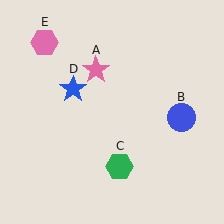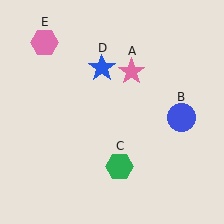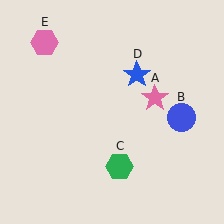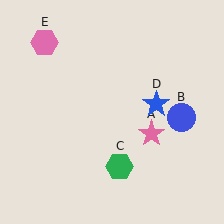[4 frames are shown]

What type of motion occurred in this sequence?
The pink star (object A), blue star (object D) rotated clockwise around the center of the scene.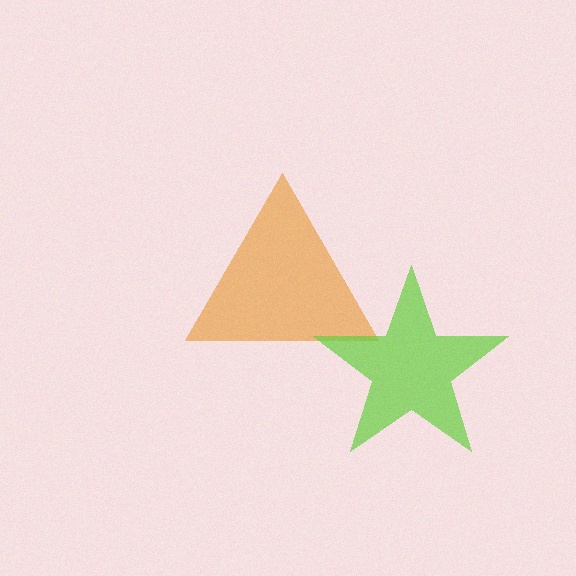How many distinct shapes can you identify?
There are 2 distinct shapes: an orange triangle, a lime star.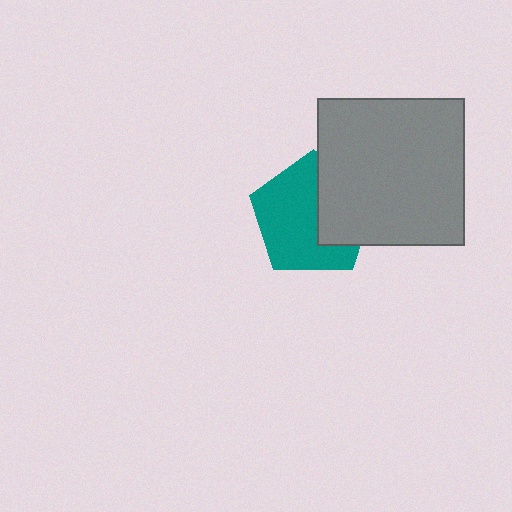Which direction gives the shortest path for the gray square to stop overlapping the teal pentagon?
Moving right gives the shortest separation.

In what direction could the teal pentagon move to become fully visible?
The teal pentagon could move left. That would shift it out from behind the gray square entirely.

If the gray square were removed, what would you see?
You would see the complete teal pentagon.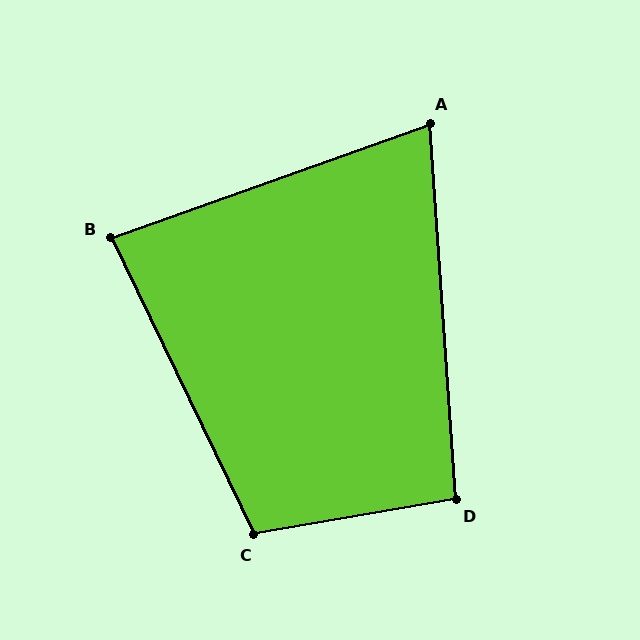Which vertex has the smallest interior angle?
A, at approximately 74 degrees.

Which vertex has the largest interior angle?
C, at approximately 106 degrees.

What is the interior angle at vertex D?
Approximately 96 degrees (obtuse).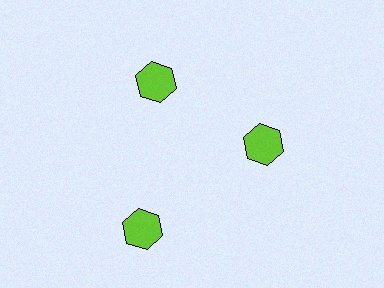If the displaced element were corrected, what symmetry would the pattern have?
It would have 3-fold rotational symmetry — the pattern would map onto itself every 120 degrees.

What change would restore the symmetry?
The symmetry would be restored by moving it inward, back onto the ring so that all 3 hexagons sit at equal angles and equal distance from the center.